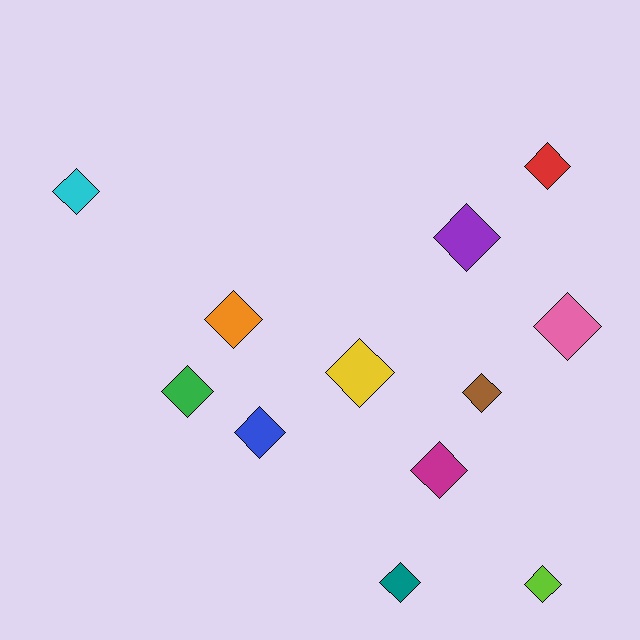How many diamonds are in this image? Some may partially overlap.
There are 12 diamonds.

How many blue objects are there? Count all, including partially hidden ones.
There is 1 blue object.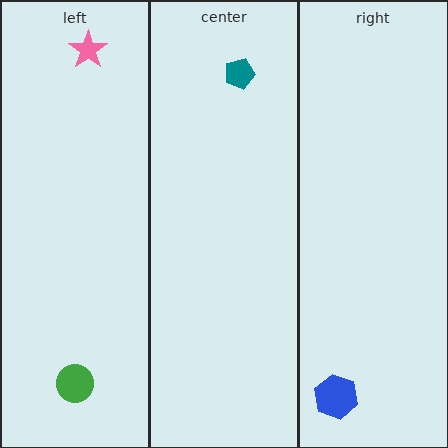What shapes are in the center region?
The teal pentagon.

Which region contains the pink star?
The left region.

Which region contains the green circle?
The left region.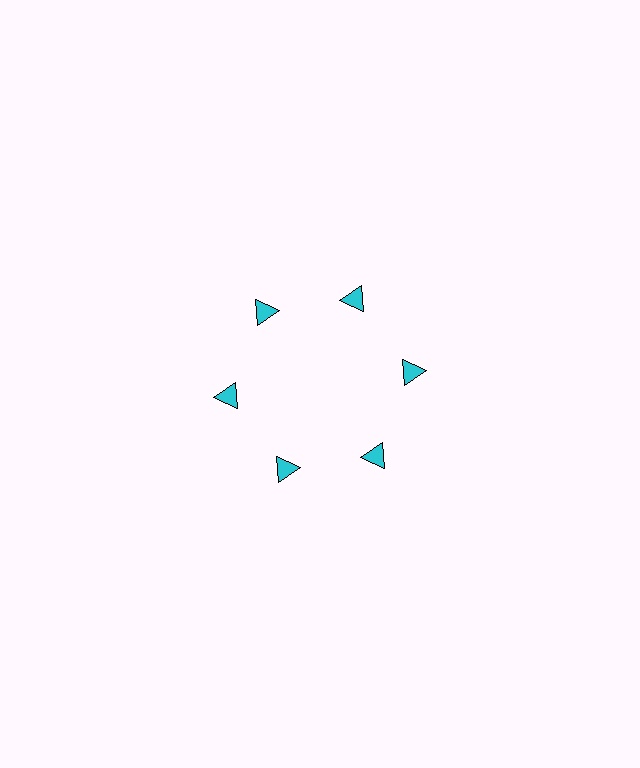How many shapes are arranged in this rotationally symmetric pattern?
There are 6 shapes, arranged in 6 groups of 1.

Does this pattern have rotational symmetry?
Yes, this pattern has 6-fold rotational symmetry. It looks the same after rotating 60 degrees around the center.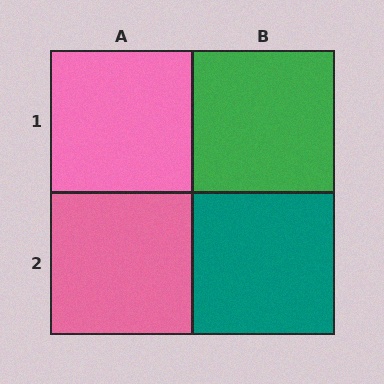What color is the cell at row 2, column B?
Teal.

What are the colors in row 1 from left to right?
Pink, green.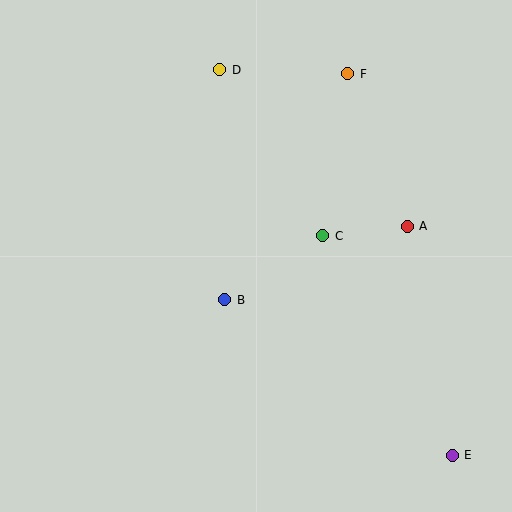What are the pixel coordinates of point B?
Point B is at (225, 300).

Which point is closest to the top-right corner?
Point F is closest to the top-right corner.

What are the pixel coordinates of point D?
Point D is at (220, 70).